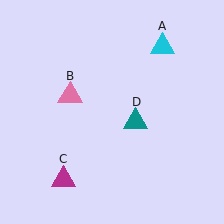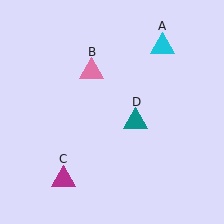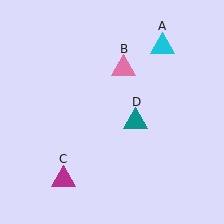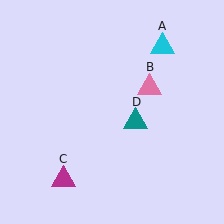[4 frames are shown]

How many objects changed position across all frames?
1 object changed position: pink triangle (object B).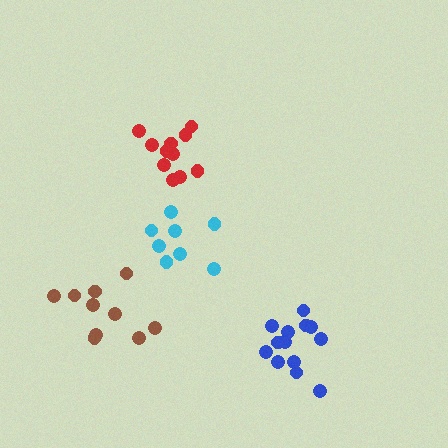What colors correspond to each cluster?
The clusters are colored: blue, brown, red, cyan.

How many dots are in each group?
Group 1: 13 dots, Group 2: 10 dots, Group 3: 11 dots, Group 4: 8 dots (42 total).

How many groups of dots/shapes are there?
There are 4 groups.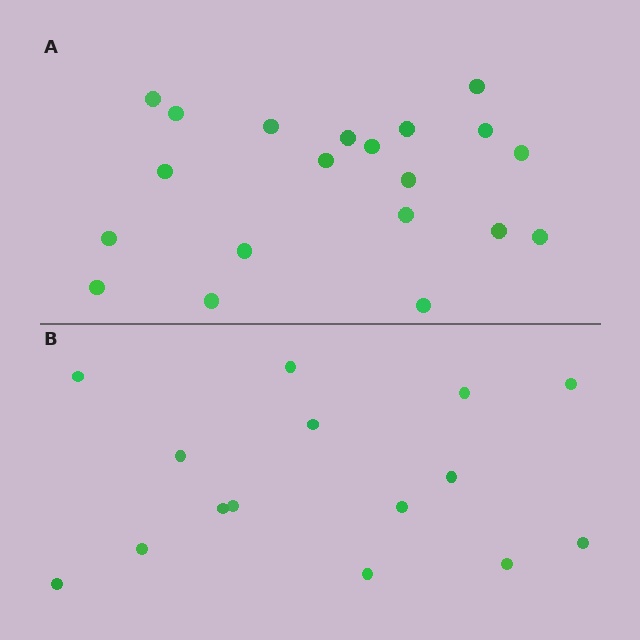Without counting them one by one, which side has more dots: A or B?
Region A (the top region) has more dots.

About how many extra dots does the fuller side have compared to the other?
Region A has about 5 more dots than region B.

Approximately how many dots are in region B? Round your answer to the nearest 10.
About 20 dots. (The exact count is 15, which rounds to 20.)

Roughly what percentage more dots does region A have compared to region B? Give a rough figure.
About 35% more.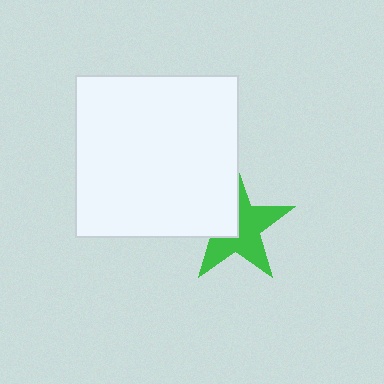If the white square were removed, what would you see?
You would see the complete green star.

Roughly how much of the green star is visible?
About half of it is visible (roughly 60%).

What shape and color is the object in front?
The object in front is a white square.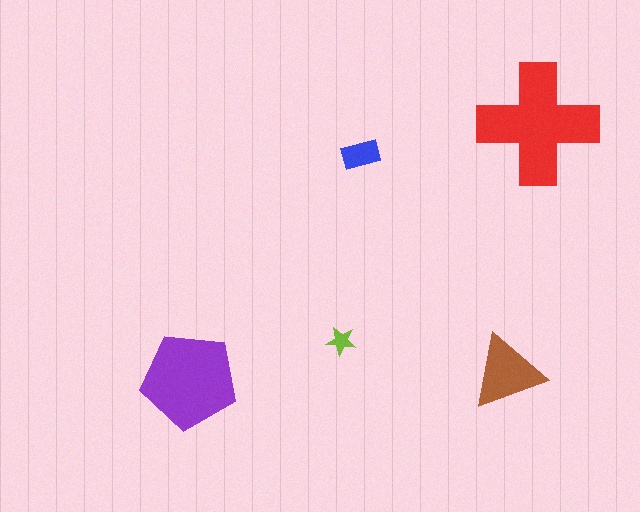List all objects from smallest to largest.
The lime star, the blue rectangle, the brown triangle, the purple pentagon, the red cross.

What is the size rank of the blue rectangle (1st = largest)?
4th.